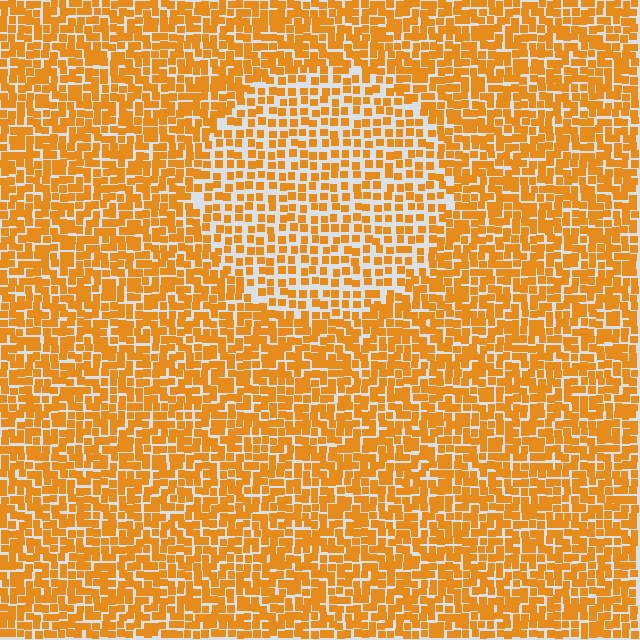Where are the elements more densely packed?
The elements are more densely packed outside the circle boundary.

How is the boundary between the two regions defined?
The boundary is defined by a change in element density (approximately 1.6x ratio). All elements are the same color, size, and shape.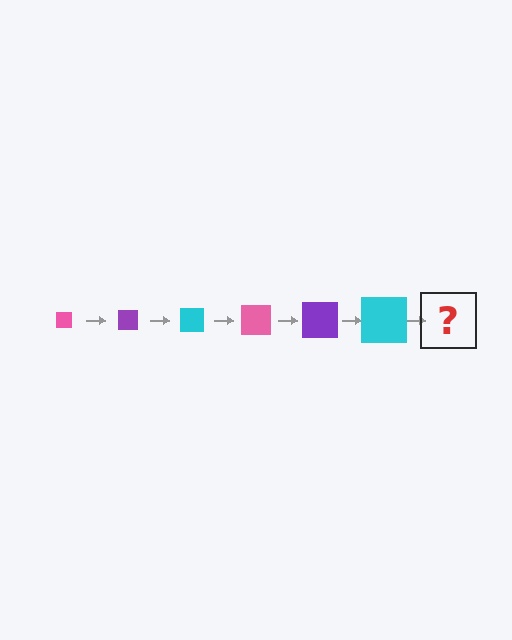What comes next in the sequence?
The next element should be a pink square, larger than the previous one.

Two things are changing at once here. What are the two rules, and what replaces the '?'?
The two rules are that the square grows larger each step and the color cycles through pink, purple, and cyan. The '?' should be a pink square, larger than the previous one.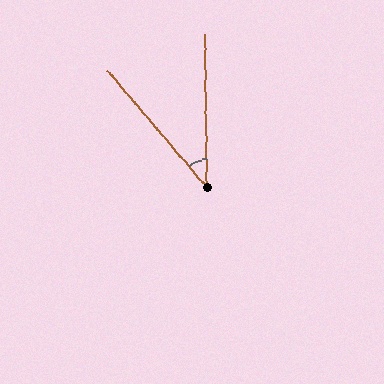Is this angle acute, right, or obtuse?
It is acute.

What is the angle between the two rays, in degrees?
Approximately 40 degrees.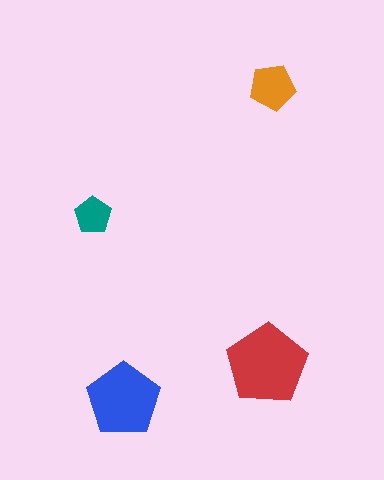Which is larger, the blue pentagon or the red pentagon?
The red one.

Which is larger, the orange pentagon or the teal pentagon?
The orange one.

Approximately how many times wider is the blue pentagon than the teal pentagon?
About 2 times wider.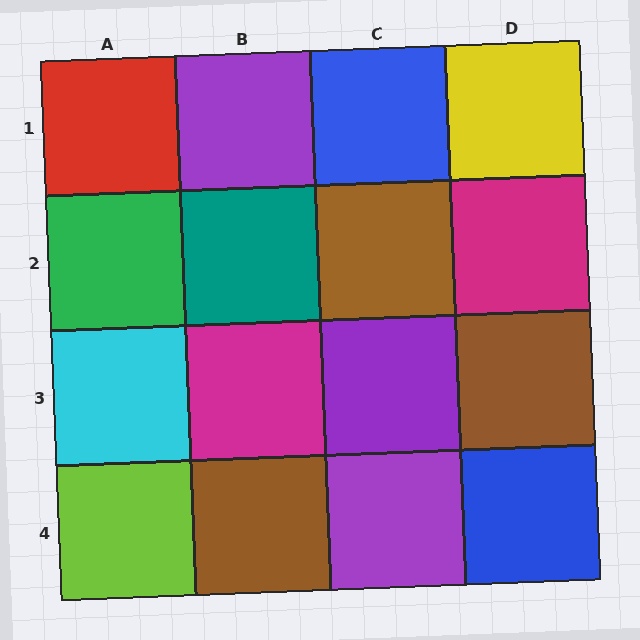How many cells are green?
1 cell is green.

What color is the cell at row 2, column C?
Brown.